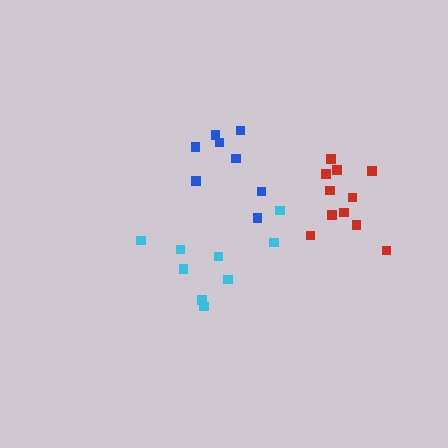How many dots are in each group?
Group 1: 9 dots, Group 2: 8 dots, Group 3: 11 dots (28 total).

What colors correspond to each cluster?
The clusters are colored: cyan, blue, red.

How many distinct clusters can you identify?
There are 3 distinct clusters.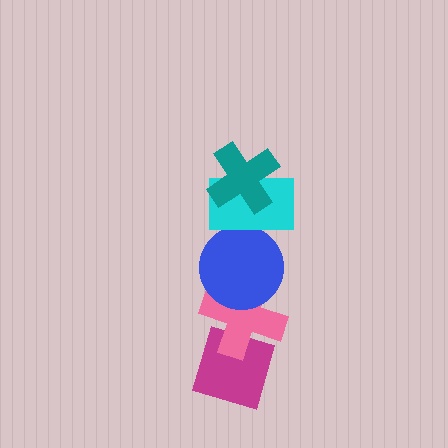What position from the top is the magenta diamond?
The magenta diamond is 5th from the top.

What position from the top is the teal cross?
The teal cross is 1st from the top.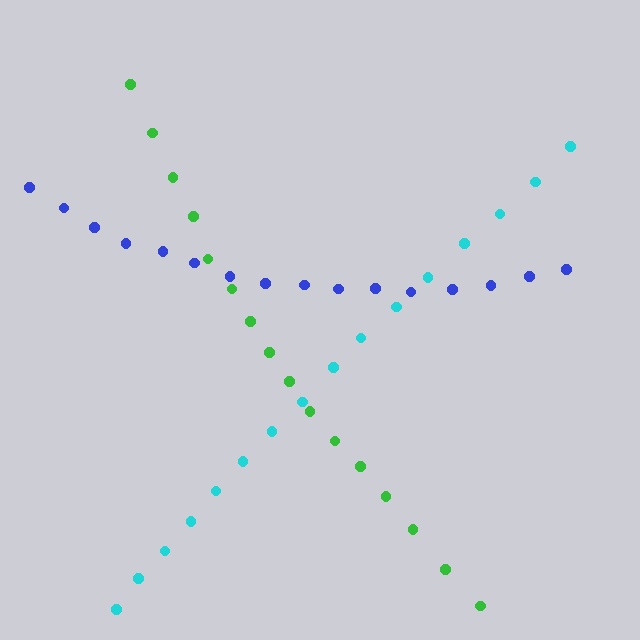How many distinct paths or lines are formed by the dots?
There are 3 distinct paths.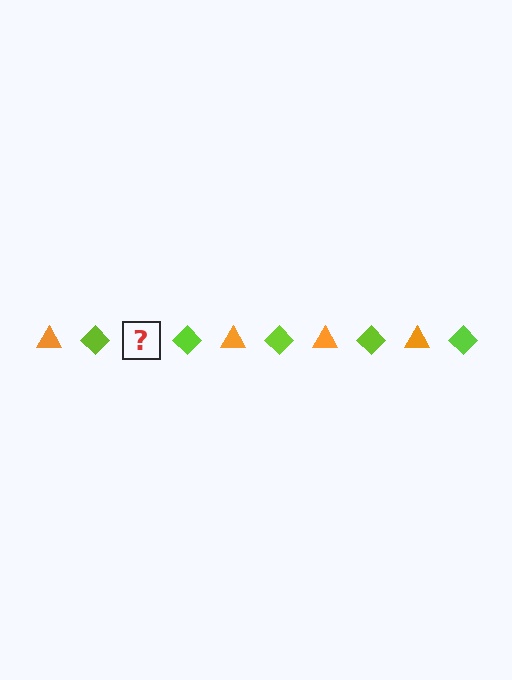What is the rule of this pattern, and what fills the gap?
The rule is that the pattern alternates between orange triangle and lime diamond. The gap should be filled with an orange triangle.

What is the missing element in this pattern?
The missing element is an orange triangle.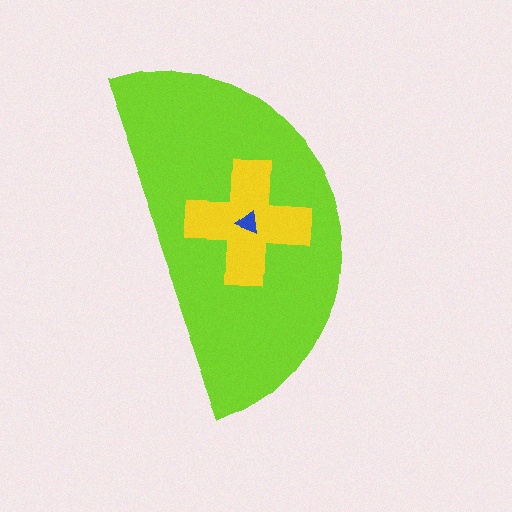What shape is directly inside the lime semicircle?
The yellow cross.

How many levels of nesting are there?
3.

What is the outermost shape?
The lime semicircle.